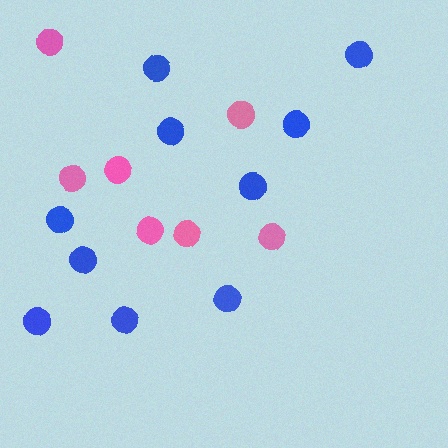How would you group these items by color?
There are 2 groups: one group of blue circles (10) and one group of pink circles (7).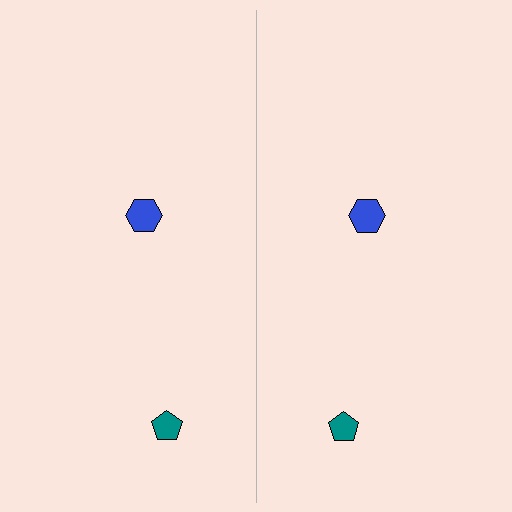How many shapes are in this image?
There are 4 shapes in this image.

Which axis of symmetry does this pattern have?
The pattern has a vertical axis of symmetry running through the center of the image.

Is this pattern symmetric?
Yes, this pattern has bilateral (reflection) symmetry.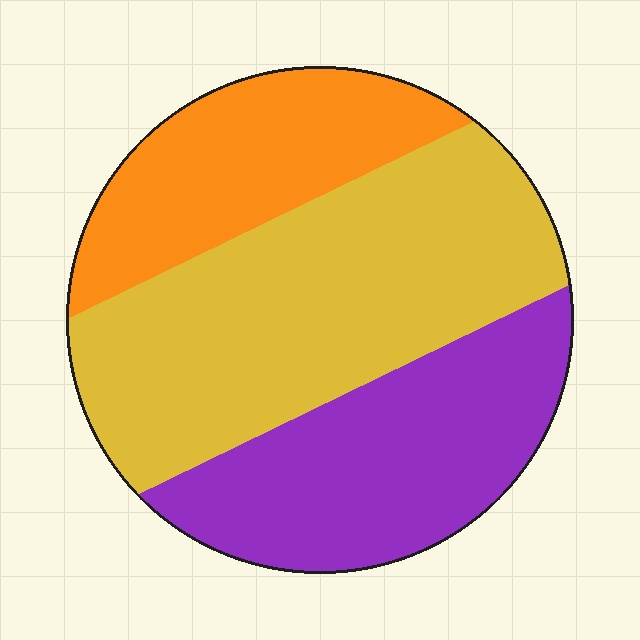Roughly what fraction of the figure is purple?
Purple covers 31% of the figure.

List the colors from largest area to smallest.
From largest to smallest: yellow, purple, orange.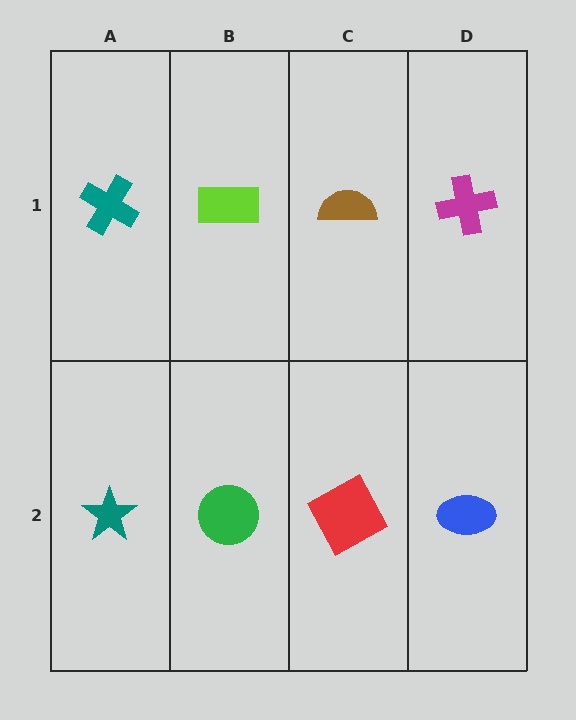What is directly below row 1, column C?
A red square.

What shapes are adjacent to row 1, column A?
A teal star (row 2, column A), a lime rectangle (row 1, column B).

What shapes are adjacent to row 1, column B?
A green circle (row 2, column B), a teal cross (row 1, column A), a brown semicircle (row 1, column C).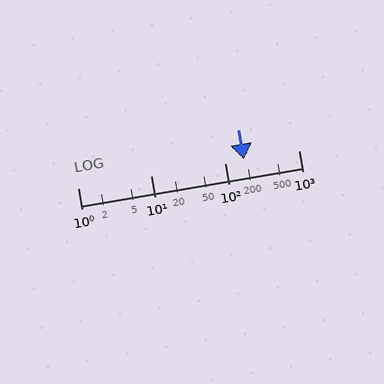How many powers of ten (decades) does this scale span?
The scale spans 3 decades, from 1 to 1000.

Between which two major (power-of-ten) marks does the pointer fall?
The pointer is between 100 and 1000.